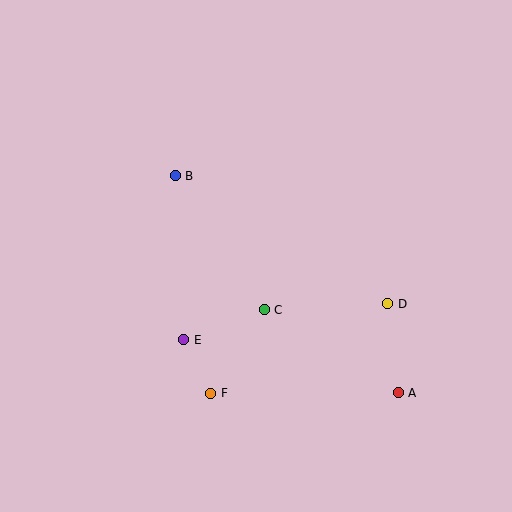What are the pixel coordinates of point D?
Point D is at (388, 304).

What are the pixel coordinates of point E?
Point E is at (184, 340).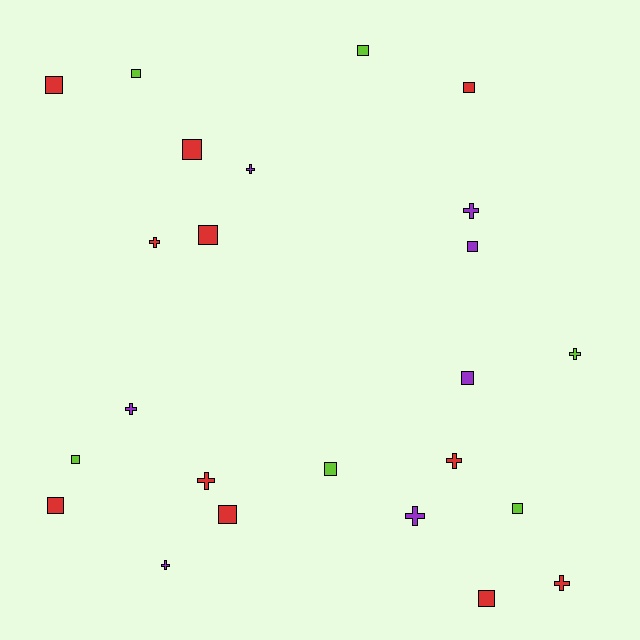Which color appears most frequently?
Red, with 11 objects.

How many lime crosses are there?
There is 1 lime cross.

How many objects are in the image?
There are 24 objects.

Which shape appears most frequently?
Square, with 14 objects.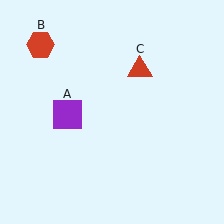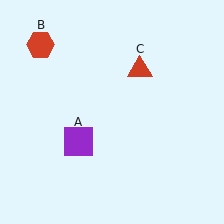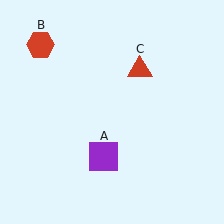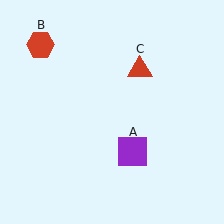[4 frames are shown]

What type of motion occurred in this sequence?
The purple square (object A) rotated counterclockwise around the center of the scene.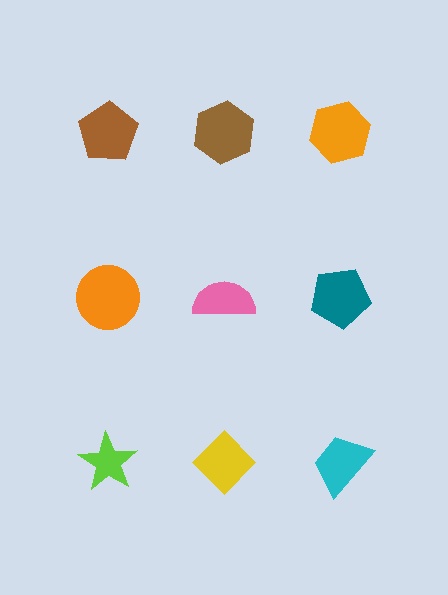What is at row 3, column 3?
A cyan trapezoid.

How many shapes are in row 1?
3 shapes.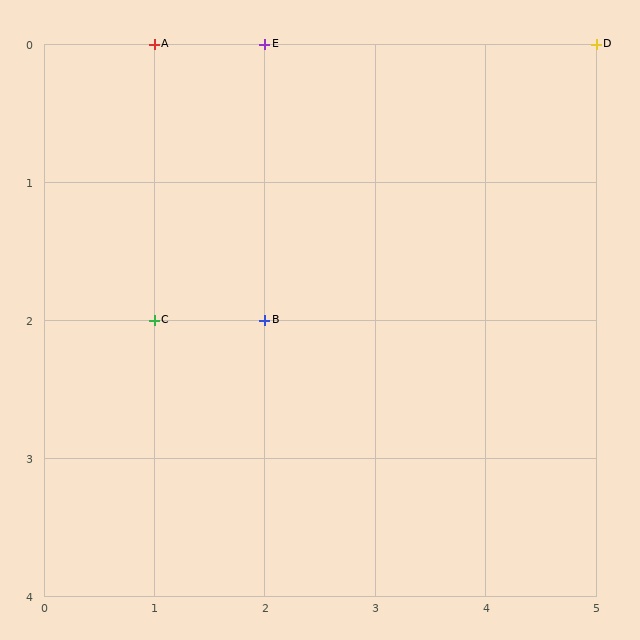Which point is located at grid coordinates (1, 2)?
Point C is at (1, 2).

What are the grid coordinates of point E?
Point E is at grid coordinates (2, 0).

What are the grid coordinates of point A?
Point A is at grid coordinates (1, 0).